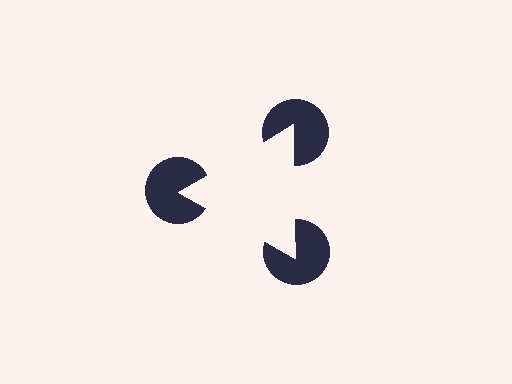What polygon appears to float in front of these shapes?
An illusory triangle — its edges are inferred from the aligned wedge cuts in the pac-man discs, not physically drawn.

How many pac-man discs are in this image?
There are 3 — one at each vertex of the illusory triangle.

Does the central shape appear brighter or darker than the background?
It typically appears slightly brighter than the background, even though no actual brightness change is drawn.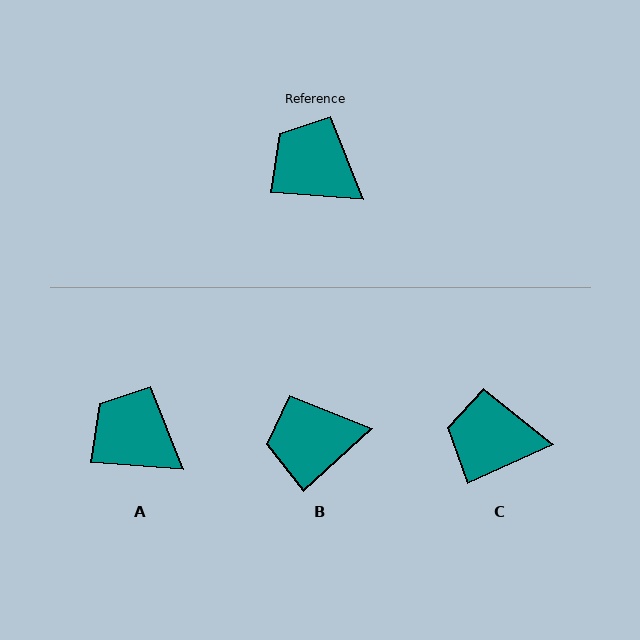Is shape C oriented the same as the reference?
No, it is off by about 29 degrees.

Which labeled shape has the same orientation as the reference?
A.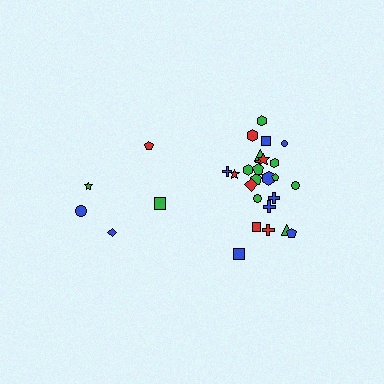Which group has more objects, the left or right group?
The right group.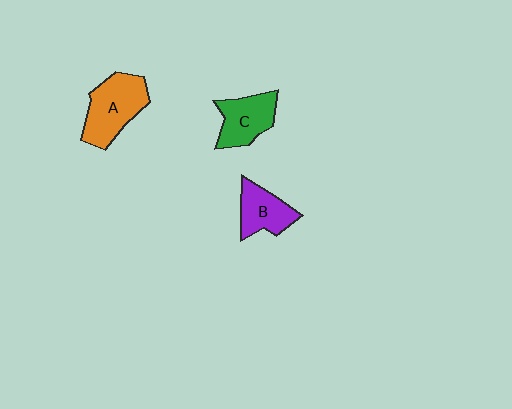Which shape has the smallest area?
Shape B (purple).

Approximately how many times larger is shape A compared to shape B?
Approximately 1.4 times.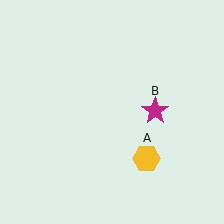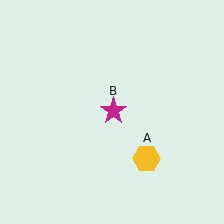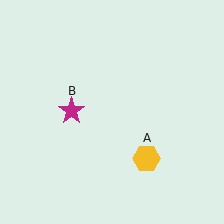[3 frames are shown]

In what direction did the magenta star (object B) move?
The magenta star (object B) moved left.